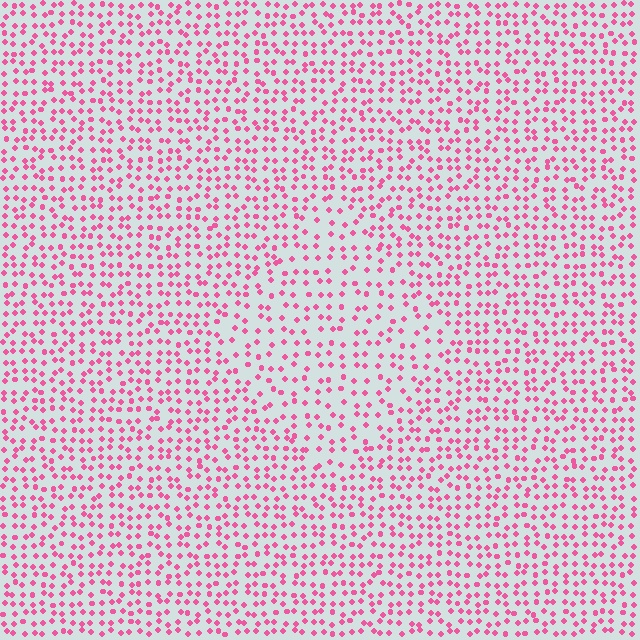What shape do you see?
I see a diamond.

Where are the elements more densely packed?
The elements are more densely packed outside the diamond boundary.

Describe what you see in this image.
The image contains small pink elements arranged at two different densities. A diamond-shaped region is visible where the elements are less densely packed than the surrounding area.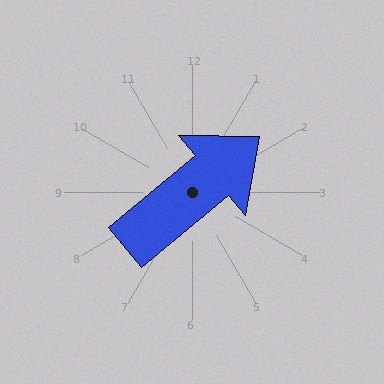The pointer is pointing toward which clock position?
Roughly 2 o'clock.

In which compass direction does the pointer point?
Northeast.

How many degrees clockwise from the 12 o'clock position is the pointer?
Approximately 51 degrees.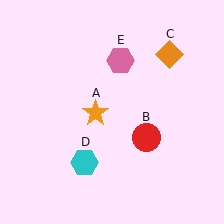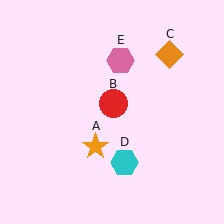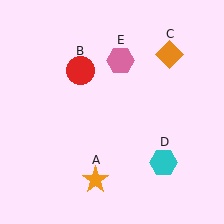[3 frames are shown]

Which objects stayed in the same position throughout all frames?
Orange diamond (object C) and pink hexagon (object E) remained stationary.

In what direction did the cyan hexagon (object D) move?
The cyan hexagon (object D) moved right.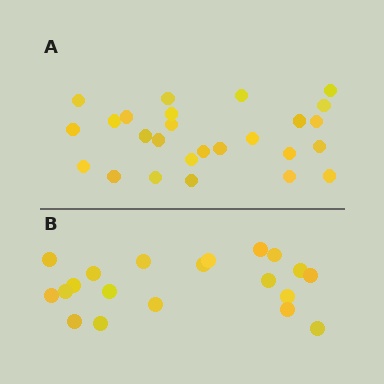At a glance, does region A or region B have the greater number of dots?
Region A (the top region) has more dots.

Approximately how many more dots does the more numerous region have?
Region A has about 6 more dots than region B.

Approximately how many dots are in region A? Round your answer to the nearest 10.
About 30 dots. (The exact count is 26, which rounds to 30.)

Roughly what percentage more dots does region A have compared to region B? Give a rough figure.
About 30% more.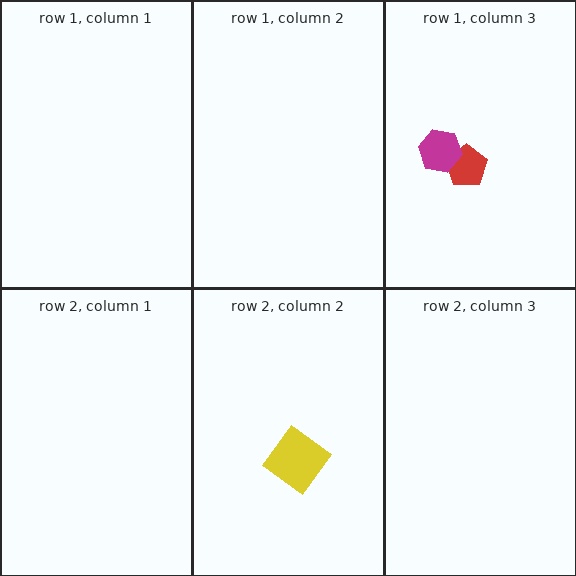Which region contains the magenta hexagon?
The row 1, column 3 region.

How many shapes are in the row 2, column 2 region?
1.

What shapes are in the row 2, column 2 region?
The yellow diamond.